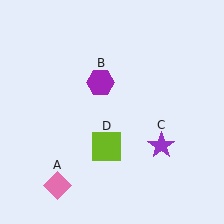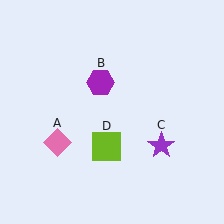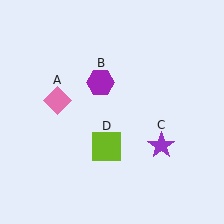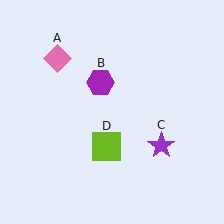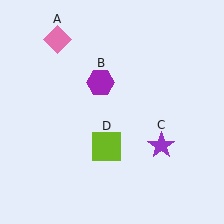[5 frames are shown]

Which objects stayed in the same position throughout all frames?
Purple hexagon (object B) and purple star (object C) and lime square (object D) remained stationary.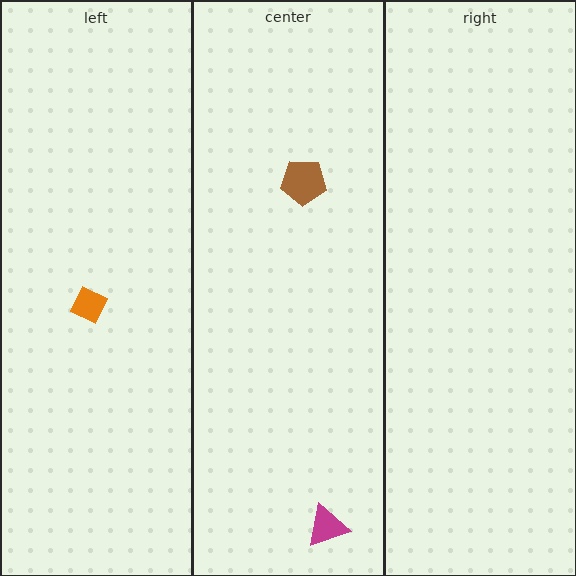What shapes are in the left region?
The orange diamond.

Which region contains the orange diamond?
The left region.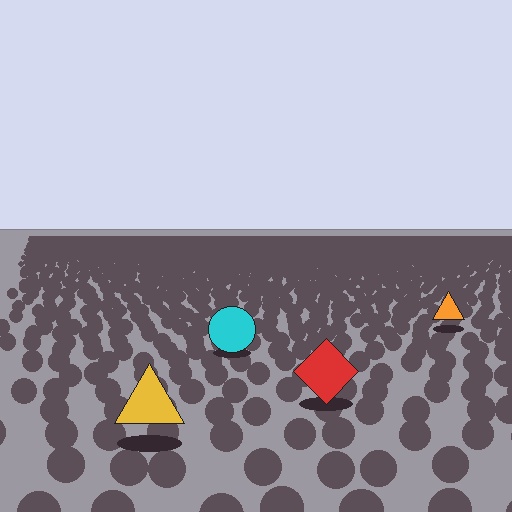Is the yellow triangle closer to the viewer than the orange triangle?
Yes. The yellow triangle is closer — you can tell from the texture gradient: the ground texture is coarser near it.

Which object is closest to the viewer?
The yellow triangle is closest. The texture marks near it are larger and more spread out.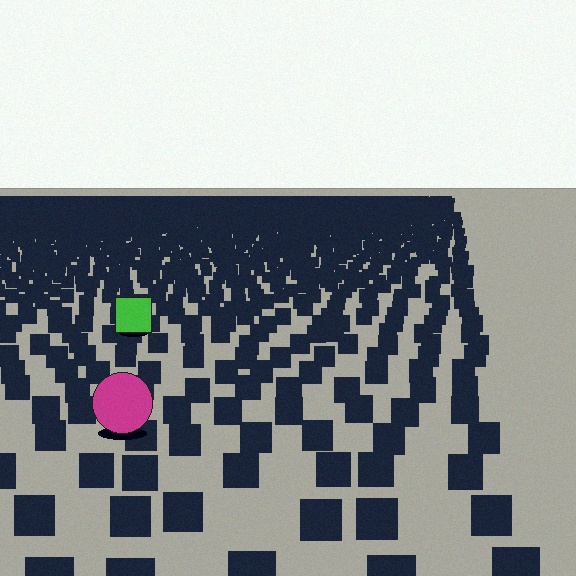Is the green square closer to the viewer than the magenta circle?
No. The magenta circle is closer — you can tell from the texture gradient: the ground texture is coarser near it.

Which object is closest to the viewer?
The magenta circle is closest. The texture marks near it are larger and more spread out.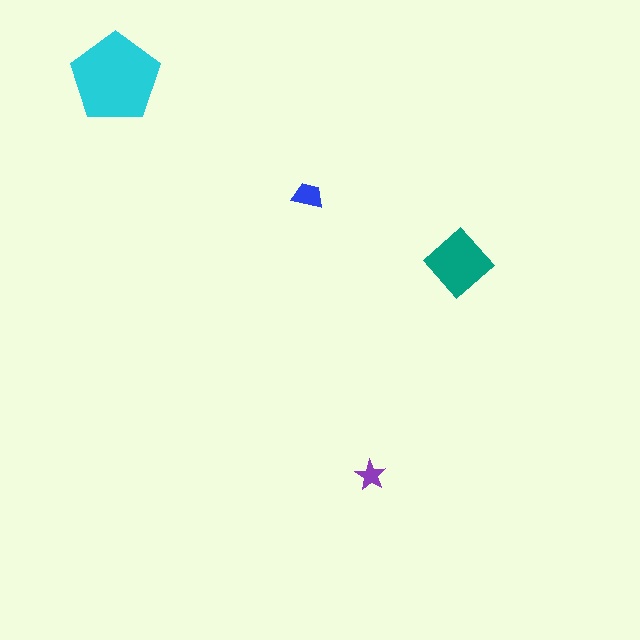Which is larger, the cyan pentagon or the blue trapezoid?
The cyan pentagon.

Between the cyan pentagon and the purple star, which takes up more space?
The cyan pentagon.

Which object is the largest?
The cyan pentagon.